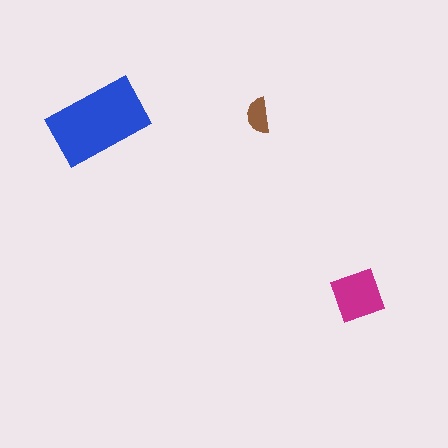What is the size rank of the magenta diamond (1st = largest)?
2nd.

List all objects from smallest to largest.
The brown semicircle, the magenta diamond, the blue rectangle.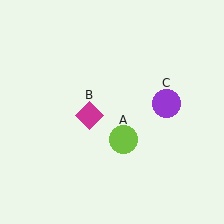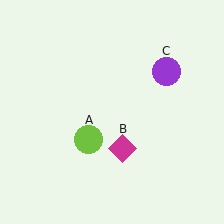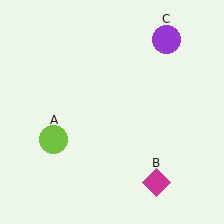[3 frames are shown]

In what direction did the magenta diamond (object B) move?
The magenta diamond (object B) moved down and to the right.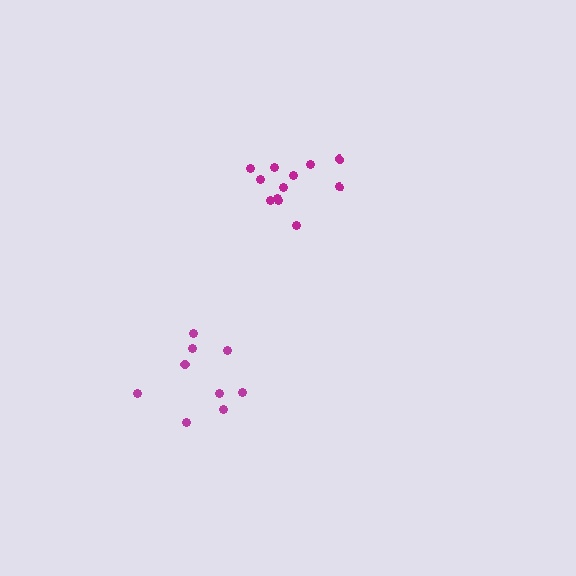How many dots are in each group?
Group 1: 12 dots, Group 2: 9 dots (21 total).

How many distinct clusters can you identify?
There are 2 distinct clusters.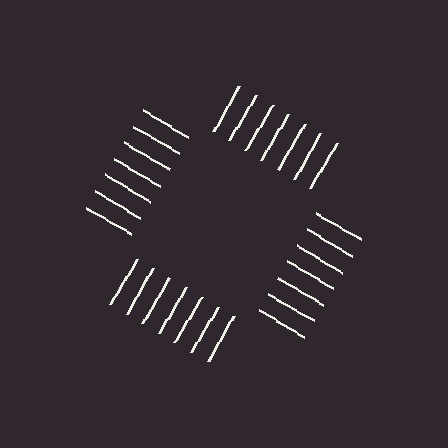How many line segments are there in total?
28 — 7 along each of the 4 edges.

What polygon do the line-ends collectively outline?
An illusory square — the line segments terminate on its edges but no continuous stroke is drawn.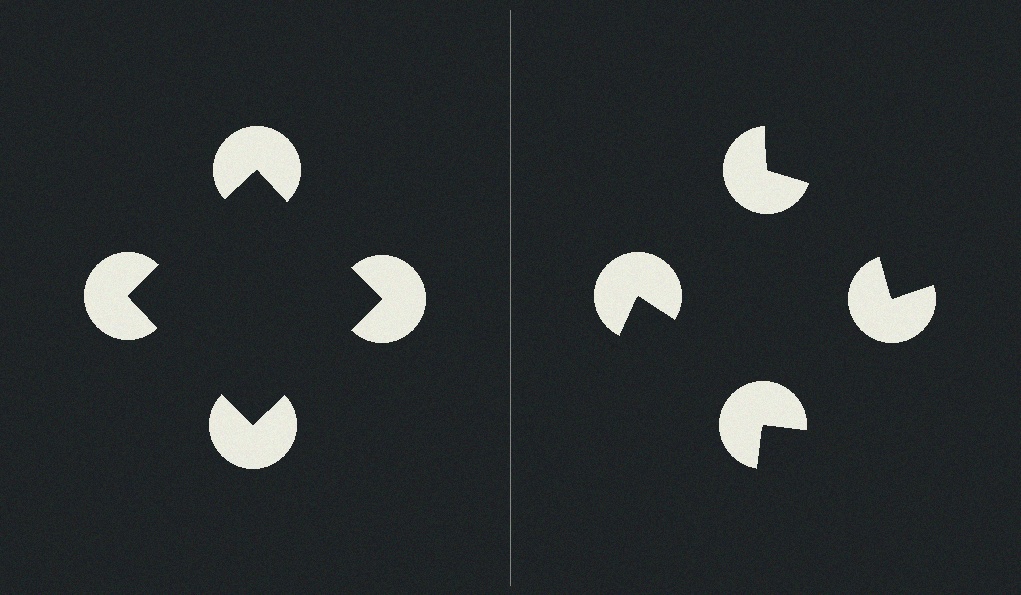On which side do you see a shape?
An illusory square appears on the left side. On the right side the wedge cuts are rotated, so no coherent shape forms.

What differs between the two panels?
The pac-man discs are positioned identically on both sides; only the wedge orientations differ. On the left they align to a square; on the right they are misaligned.